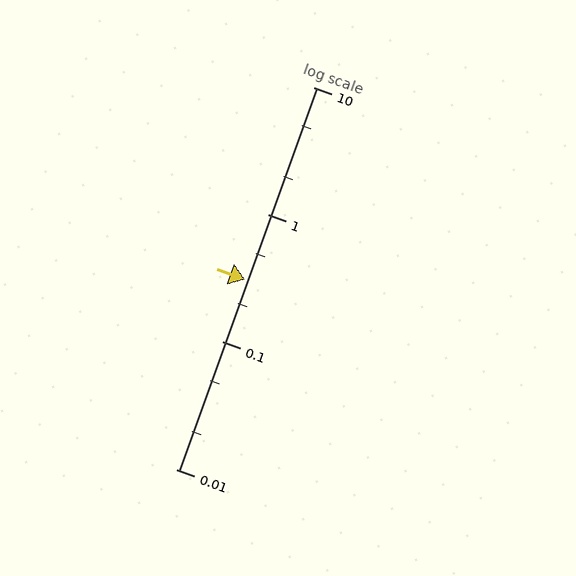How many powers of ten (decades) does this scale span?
The scale spans 3 decades, from 0.01 to 10.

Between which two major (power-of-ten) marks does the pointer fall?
The pointer is between 0.1 and 1.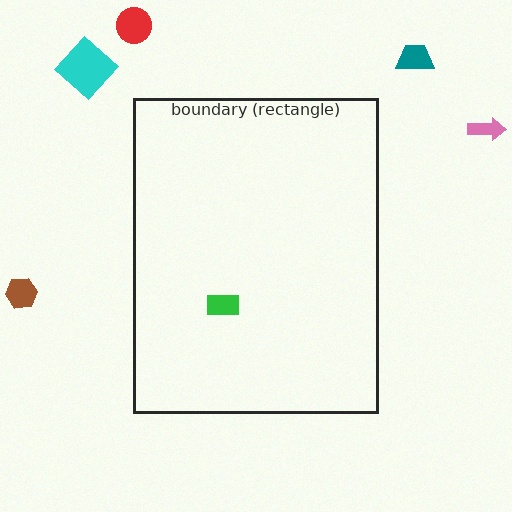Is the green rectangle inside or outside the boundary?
Inside.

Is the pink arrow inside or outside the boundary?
Outside.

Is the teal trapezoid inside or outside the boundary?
Outside.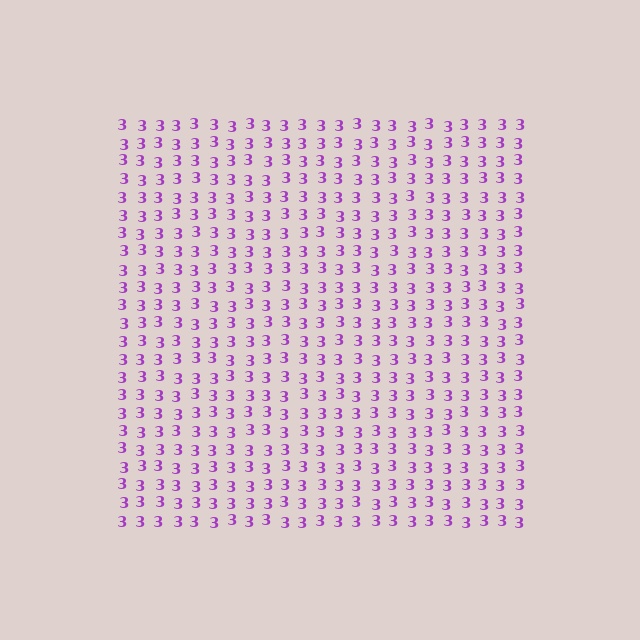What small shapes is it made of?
It is made of small digit 3's.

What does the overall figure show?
The overall figure shows a square.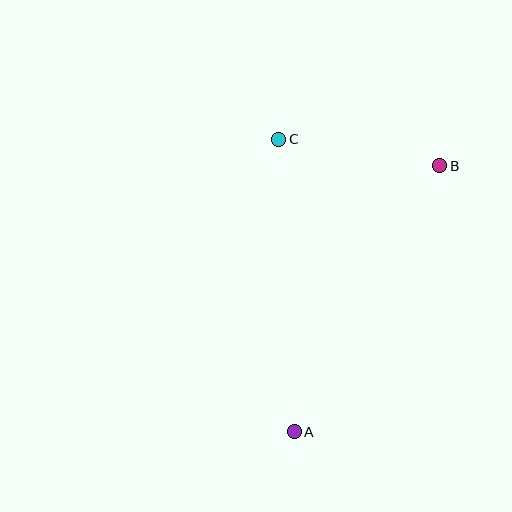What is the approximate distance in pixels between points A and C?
The distance between A and C is approximately 293 pixels.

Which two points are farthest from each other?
Points A and B are farthest from each other.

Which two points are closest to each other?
Points B and C are closest to each other.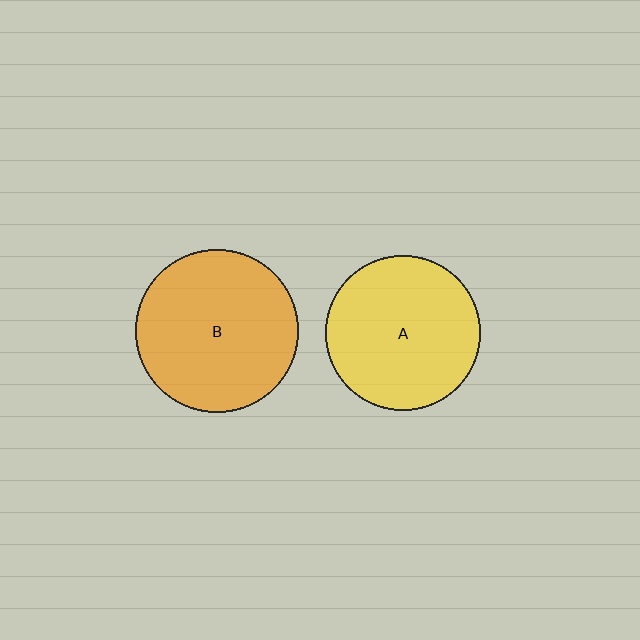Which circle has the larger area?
Circle B (orange).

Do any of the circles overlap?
No, none of the circles overlap.